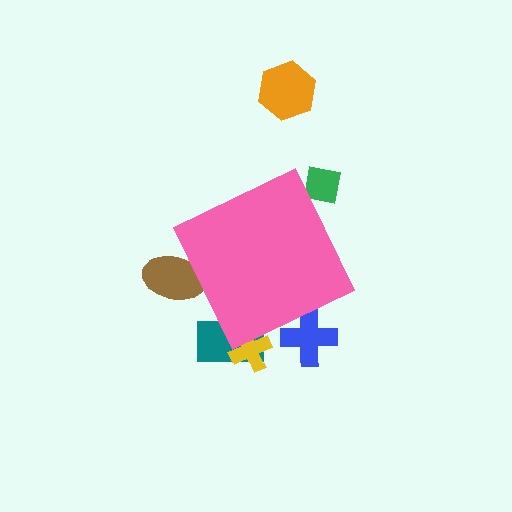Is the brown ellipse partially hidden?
Yes, the brown ellipse is partially hidden behind the pink diamond.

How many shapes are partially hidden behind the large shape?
5 shapes are partially hidden.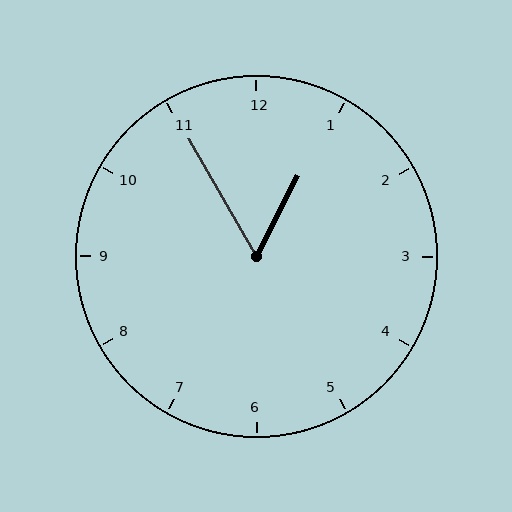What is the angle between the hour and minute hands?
Approximately 58 degrees.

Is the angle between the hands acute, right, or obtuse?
It is acute.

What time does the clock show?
12:55.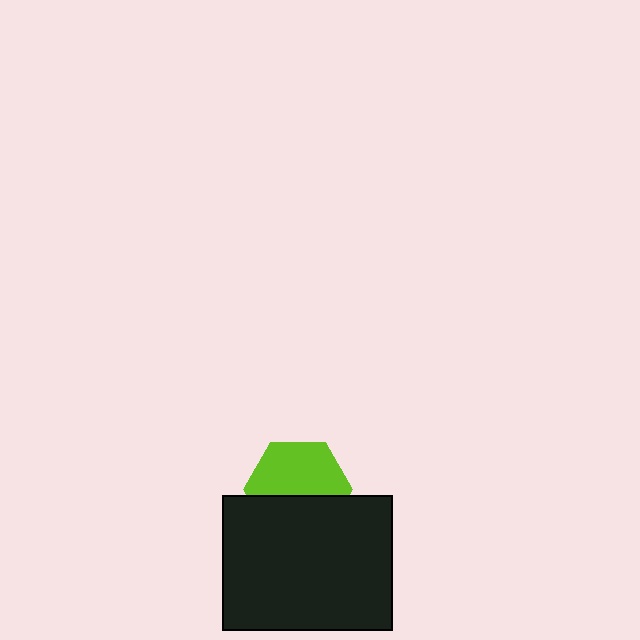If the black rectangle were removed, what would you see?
You would see the complete lime hexagon.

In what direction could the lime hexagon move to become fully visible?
The lime hexagon could move up. That would shift it out from behind the black rectangle entirely.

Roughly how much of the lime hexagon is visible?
About half of it is visible (roughly 58%).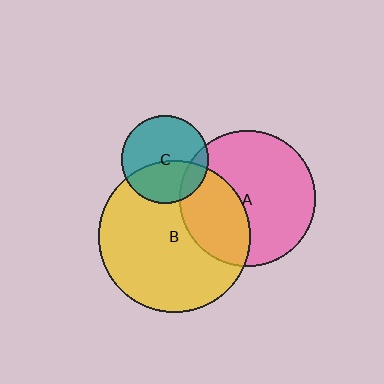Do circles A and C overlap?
Yes.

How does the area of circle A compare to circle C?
Approximately 2.4 times.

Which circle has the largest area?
Circle B (yellow).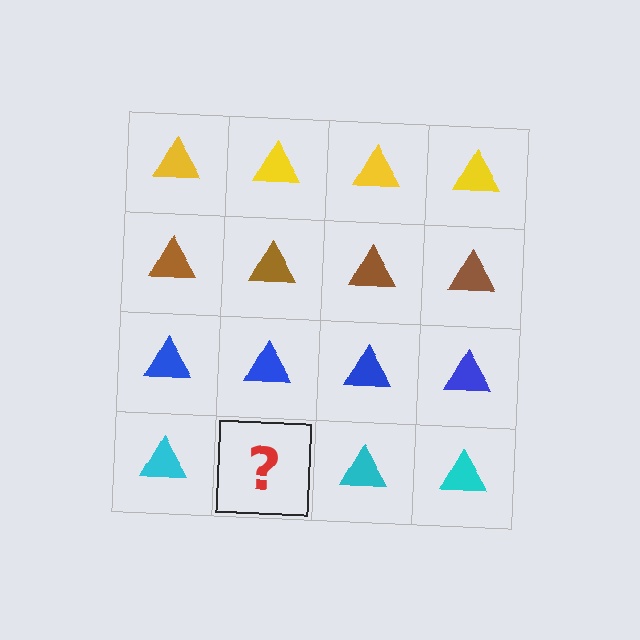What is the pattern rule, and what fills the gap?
The rule is that each row has a consistent color. The gap should be filled with a cyan triangle.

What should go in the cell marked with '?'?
The missing cell should contain a cyan triangle.